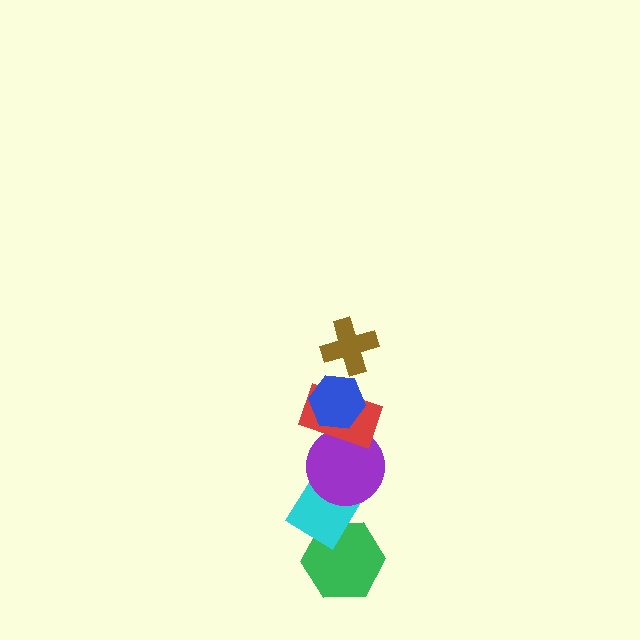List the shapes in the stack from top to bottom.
From top to bottom: the brown cross, the blue hexagon, the red rectangle, the purple circle, the cyan diamond, the green hexagon.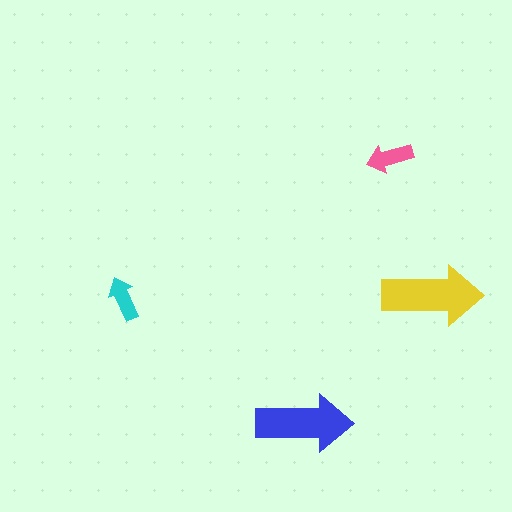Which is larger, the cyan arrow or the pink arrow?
The pink one.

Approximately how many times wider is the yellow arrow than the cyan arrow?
About 2.5 times wider.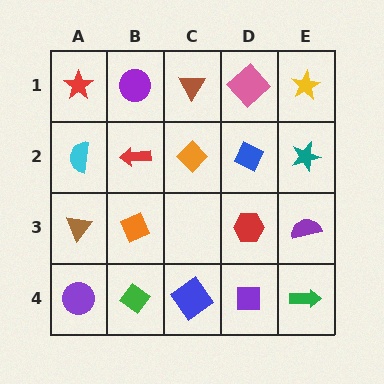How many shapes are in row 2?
5 shapes.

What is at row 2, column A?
A cyan semicircle.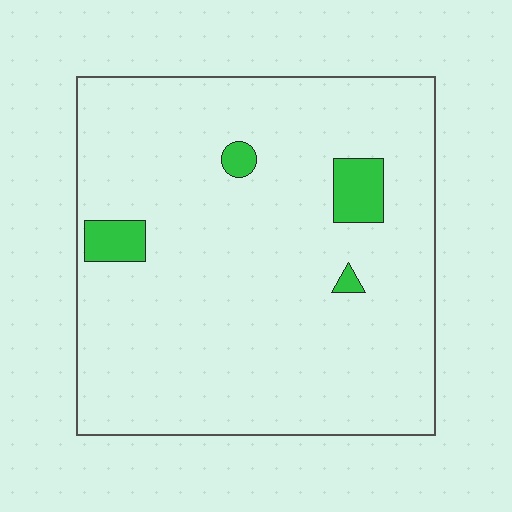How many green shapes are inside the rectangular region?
4.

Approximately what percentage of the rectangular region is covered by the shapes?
Approximately 5%.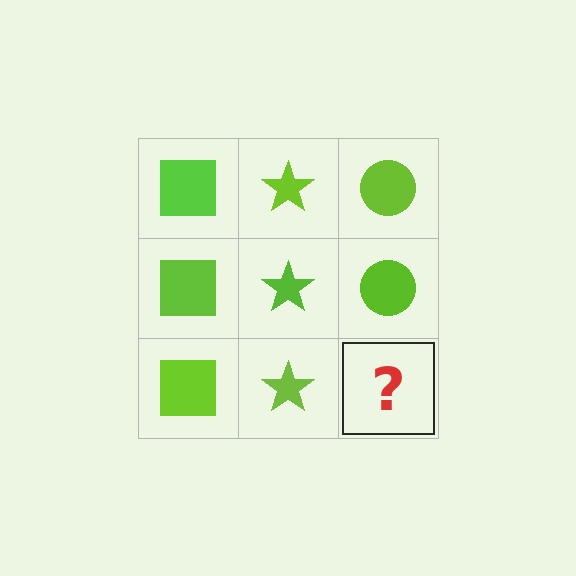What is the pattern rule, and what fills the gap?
The rule is that each column has a consistent shape. The gap should be filled with a lime circle.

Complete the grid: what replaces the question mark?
The question mark should be replaced with a lime circle.